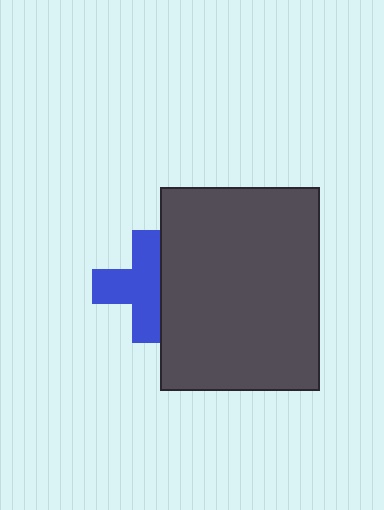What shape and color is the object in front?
The object in front is a dark gray rectangle.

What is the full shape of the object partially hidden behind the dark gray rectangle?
The partially hidden object is a blue cross.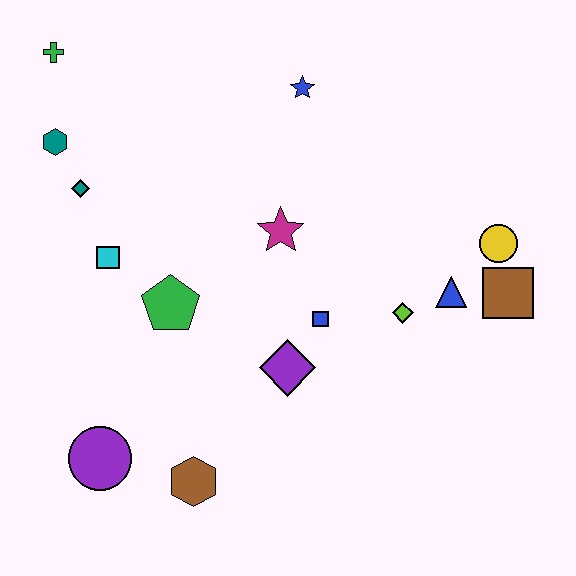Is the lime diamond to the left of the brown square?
Yes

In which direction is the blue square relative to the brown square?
The blue square is to the left of the brown square.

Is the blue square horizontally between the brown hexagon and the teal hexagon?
No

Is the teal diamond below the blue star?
Yes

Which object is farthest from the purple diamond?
The green cross is farthest from the purple diamond.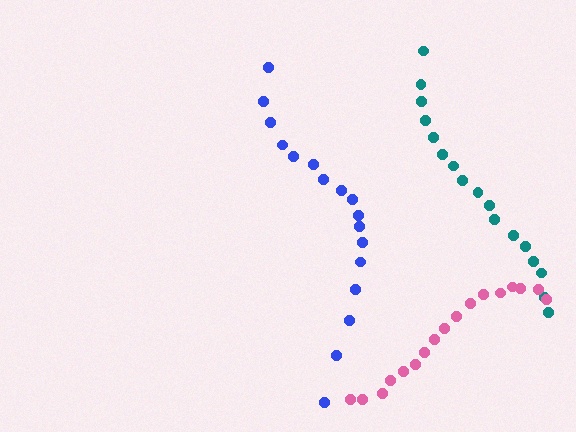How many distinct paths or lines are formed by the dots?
There are 3 distinct paths.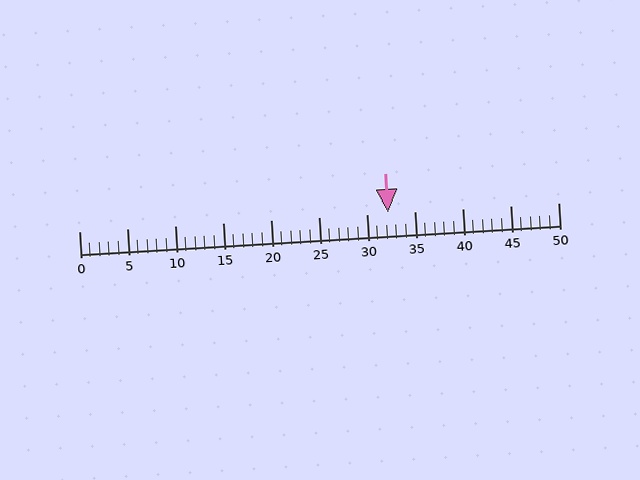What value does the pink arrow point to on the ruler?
The pink arrow points to approximately 32.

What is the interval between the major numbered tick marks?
The major tick marks are spaced 5 units apart.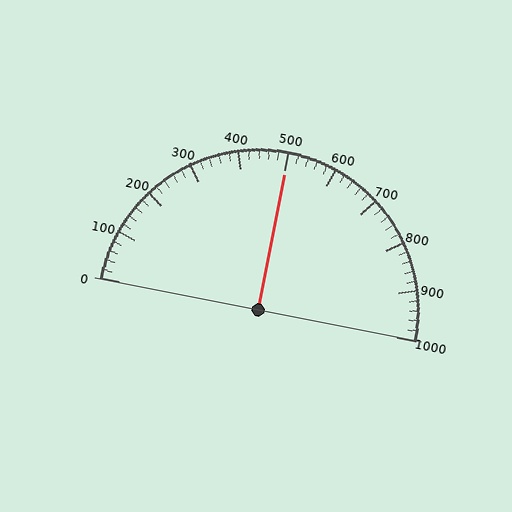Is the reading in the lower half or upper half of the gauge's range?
The reading is in the upper half of the range (0 to 1000).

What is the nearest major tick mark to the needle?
The nearest major tick mark is 500.